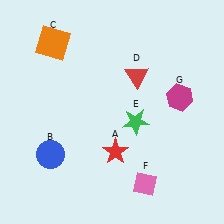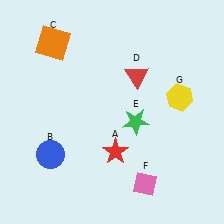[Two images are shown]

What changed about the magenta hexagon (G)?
In Image 1, G is magenta. In Image 2, it changed to yellow.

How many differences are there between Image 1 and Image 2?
There is 1 difference between the two images.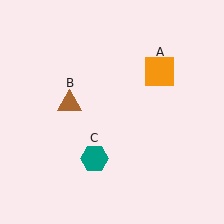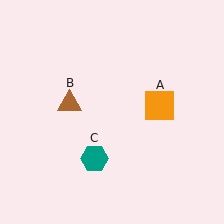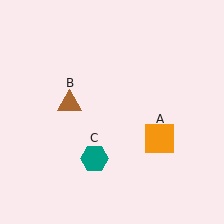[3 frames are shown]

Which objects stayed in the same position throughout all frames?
Brown triangle (object B) and teal hexagon (object C) remained stationary.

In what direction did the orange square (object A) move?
The orange square (object A) moved down.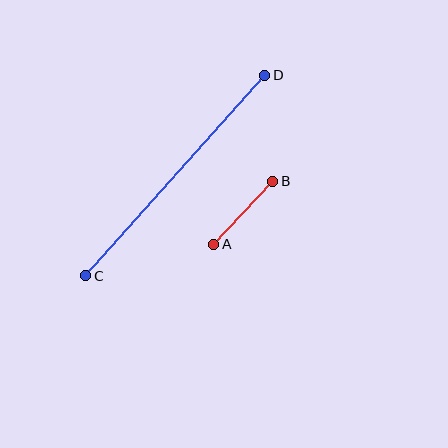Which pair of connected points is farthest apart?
Points C and D are farthest apart.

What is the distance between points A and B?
The distance is approximately 86 pixels.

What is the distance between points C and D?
The distance is approximately 269 pixels.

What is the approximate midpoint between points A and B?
The midpoint is at approximately (243, 213) pixels.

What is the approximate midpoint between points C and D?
The midpoint is at approximately (175, 176) pixels.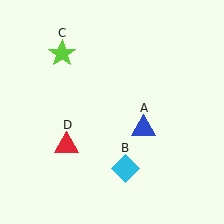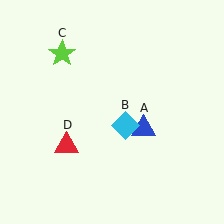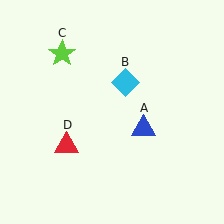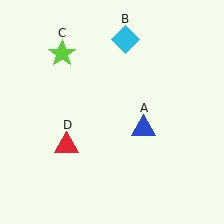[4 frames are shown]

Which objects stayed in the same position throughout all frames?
Blue triangle (object A) and lime star (object C) and red triangle (object D) remained stationary.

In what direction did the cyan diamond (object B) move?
The cyan diamond (object B) moved up.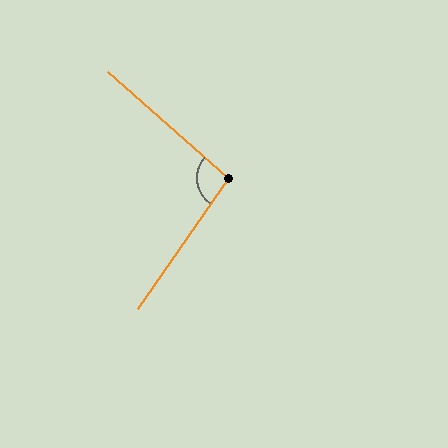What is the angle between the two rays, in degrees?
Approximately 97 degrees.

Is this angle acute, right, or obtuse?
It is obtuse.